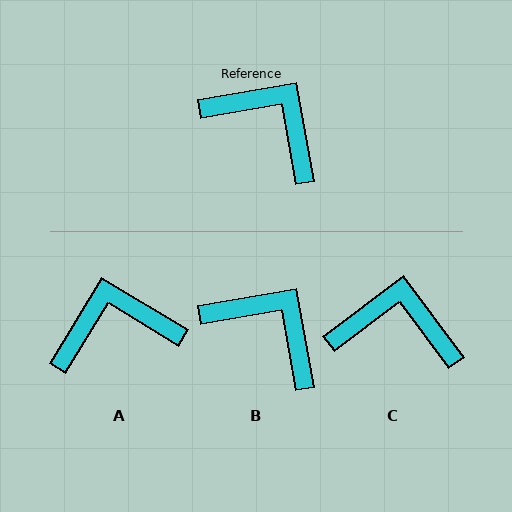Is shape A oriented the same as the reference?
No, it is off by about 49 degrees.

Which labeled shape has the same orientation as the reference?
B.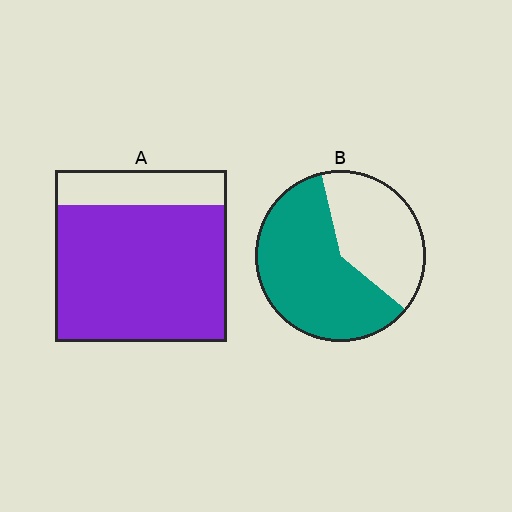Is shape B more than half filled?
Yes.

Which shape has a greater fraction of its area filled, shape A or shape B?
Shape A.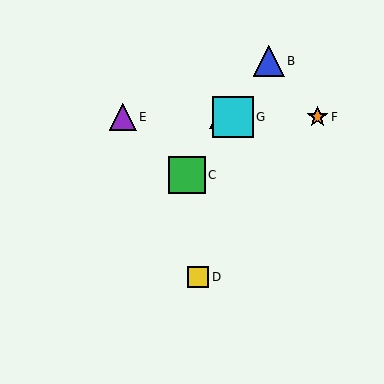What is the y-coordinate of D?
Object D is at y≈277.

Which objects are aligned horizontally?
Objects A, E, F, G are aligned horizontally.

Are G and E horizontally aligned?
Yes, both are at y≈117.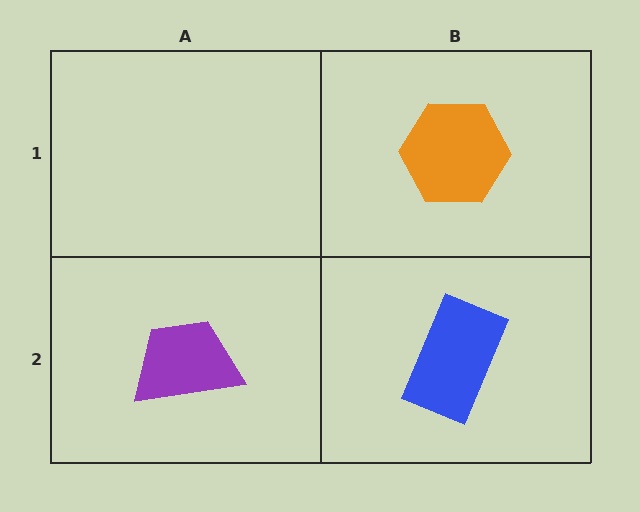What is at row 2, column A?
A purple trapezoid.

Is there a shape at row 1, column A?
No, that cell is empty.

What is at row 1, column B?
An orange hexagon.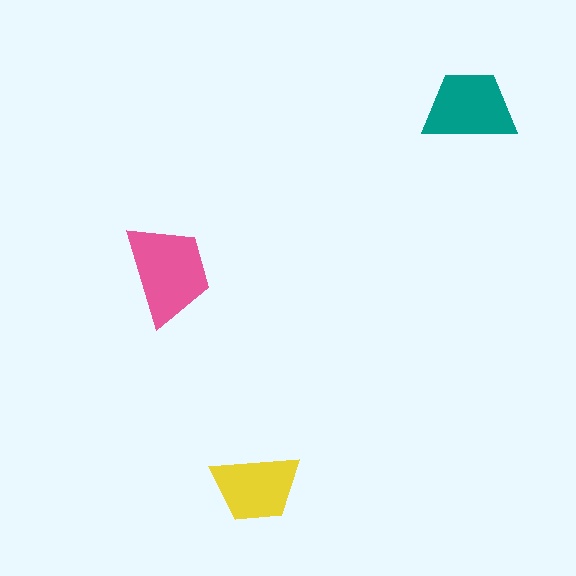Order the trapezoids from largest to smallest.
the pink one, the teal one, the yellow one.